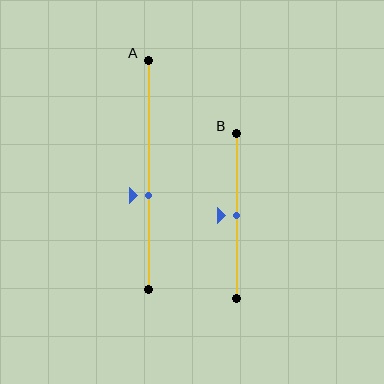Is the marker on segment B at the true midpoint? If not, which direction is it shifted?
Yes, the marker on segment B is at the true midpoint.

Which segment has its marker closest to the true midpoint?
Segment B has its marker closest to the true midpoint.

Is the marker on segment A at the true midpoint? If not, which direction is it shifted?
No, the marker on segment A is shifted downward by about 9% of the segment length.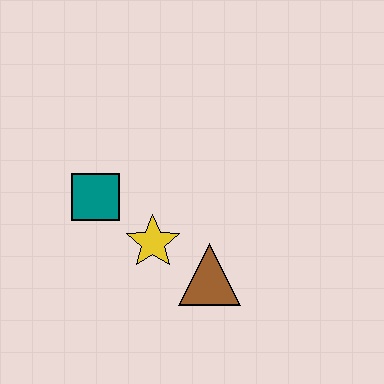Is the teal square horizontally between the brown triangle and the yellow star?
No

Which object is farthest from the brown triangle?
The teal square is farthest from the brown triangle.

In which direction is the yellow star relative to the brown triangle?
The yellow star is to the left of the brown triangle.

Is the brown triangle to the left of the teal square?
No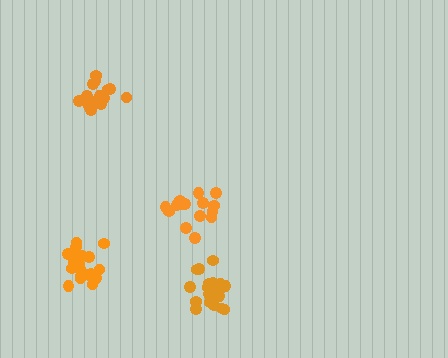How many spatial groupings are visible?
There are 4 spatial groupings.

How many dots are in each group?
Group 1: 20 dots, Group 2: 21 dots, Group 3: 16 dots, Group 4: 15 dots (72 total).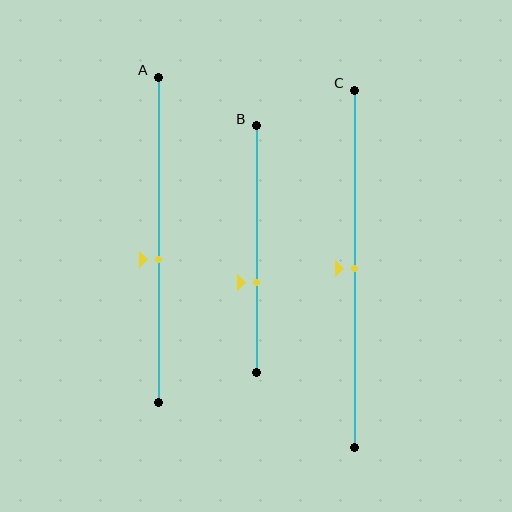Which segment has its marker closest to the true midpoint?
Segment C has its marker closest to the true midpoint.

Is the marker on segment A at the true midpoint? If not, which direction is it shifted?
No, the marker on segment A is shifted downward by about 6% of the segment length.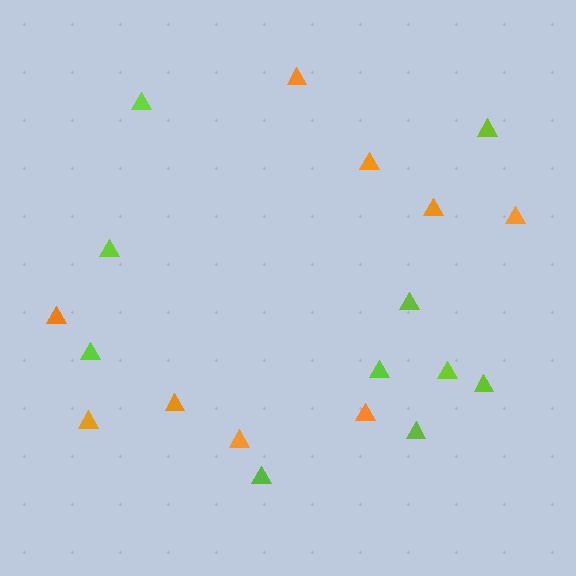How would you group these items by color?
There are 2 groups: one group of lime triangles (10) and one group of orange triangles (9).